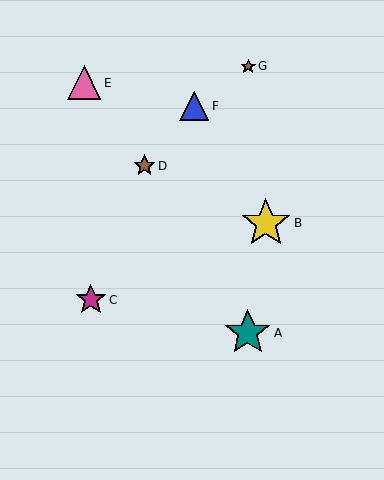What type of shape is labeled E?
Shape E is a pink triangle.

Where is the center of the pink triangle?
The center of the pink triangle is at (84, 83).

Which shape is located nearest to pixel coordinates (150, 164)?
The brown star (labeled D) at (144, 166) is nearest to that location.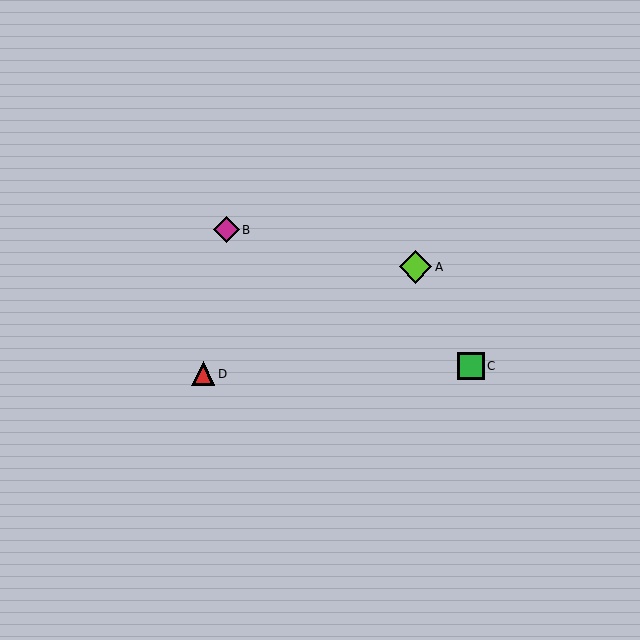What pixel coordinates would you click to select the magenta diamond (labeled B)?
Click at (227, 230) to select the magenta diamond B.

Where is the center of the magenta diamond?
The center of the magenta diamond is at (227, 230).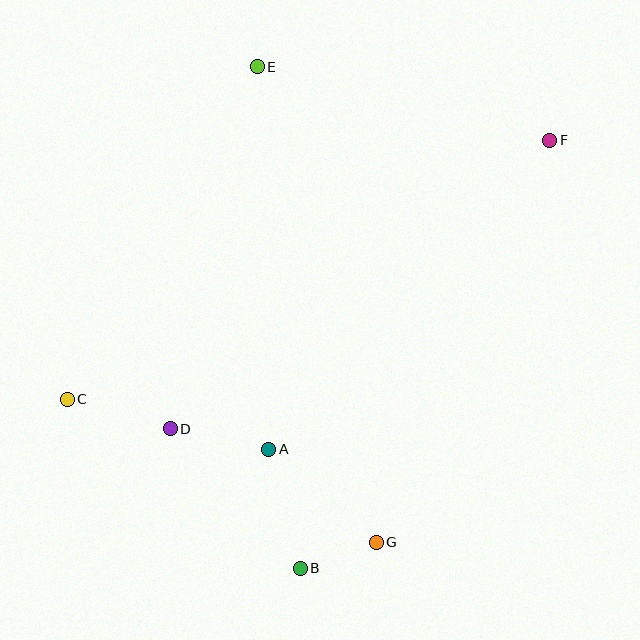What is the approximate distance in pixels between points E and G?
The distance between E and G is approximately 490 pixels.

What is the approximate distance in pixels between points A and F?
The distance between A and F is approximately 418 pixels.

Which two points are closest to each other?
Points B and G are closest to each other.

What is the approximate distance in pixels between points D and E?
The distance between D and E is approximately 372 pixels.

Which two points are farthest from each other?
Points C and F are farthest from each other.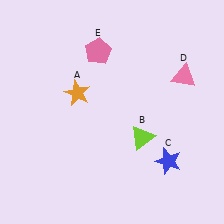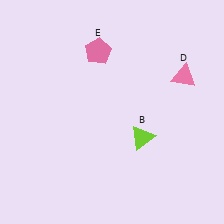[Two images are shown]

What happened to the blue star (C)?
The blue star (C) was removed in Image 2. It was in the bottom-right area of Image 1.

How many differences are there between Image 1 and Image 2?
There are 2 differences between the two images.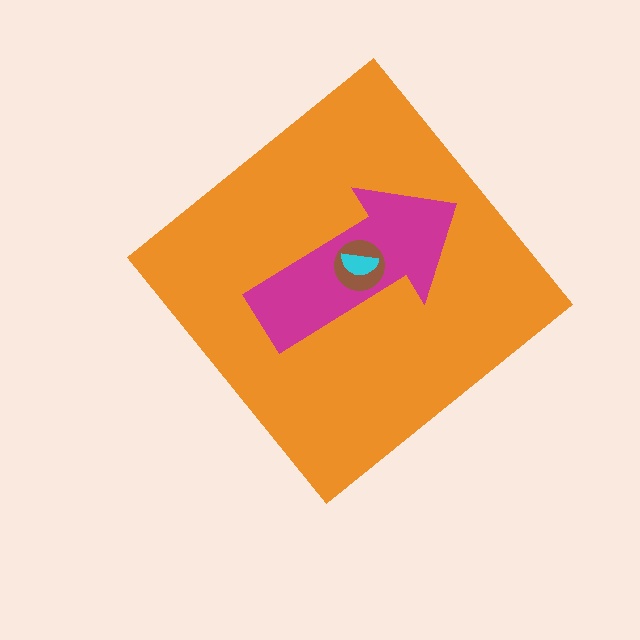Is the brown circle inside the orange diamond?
Yes.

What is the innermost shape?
The cyan semicircle.